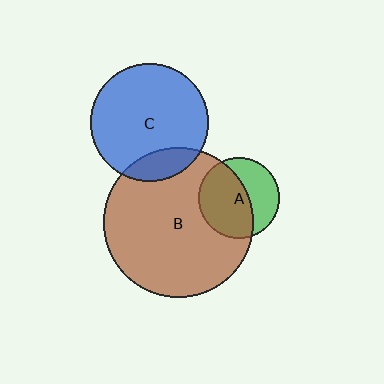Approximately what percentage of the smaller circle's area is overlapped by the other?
Approximately 60%.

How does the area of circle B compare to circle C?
Approximately 1.6 times.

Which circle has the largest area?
Circle B (brown).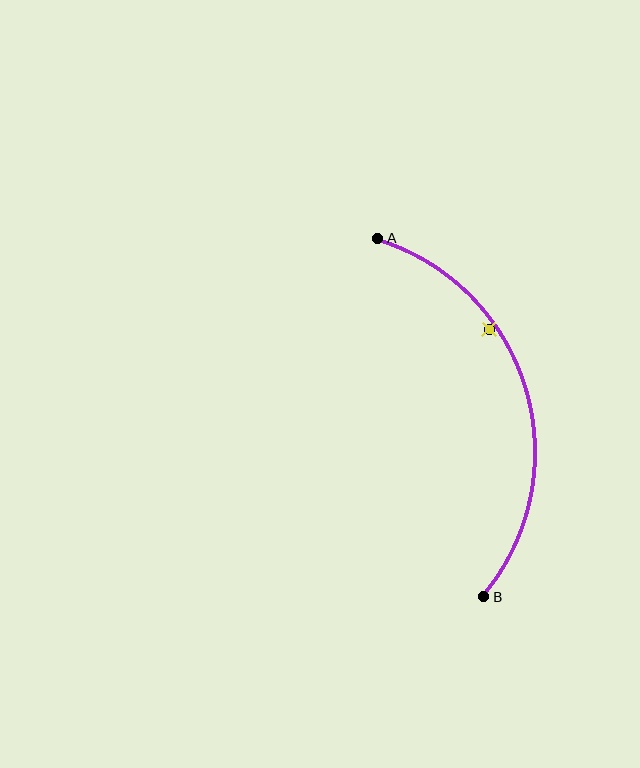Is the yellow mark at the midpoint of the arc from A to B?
No — the yellow mark does not lie on the arc at all. It sits slightly inside the curve.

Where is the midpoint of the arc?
The arc midpoint is the point on the curve farthest from the straight line joining A and B. It sits to the right of that line.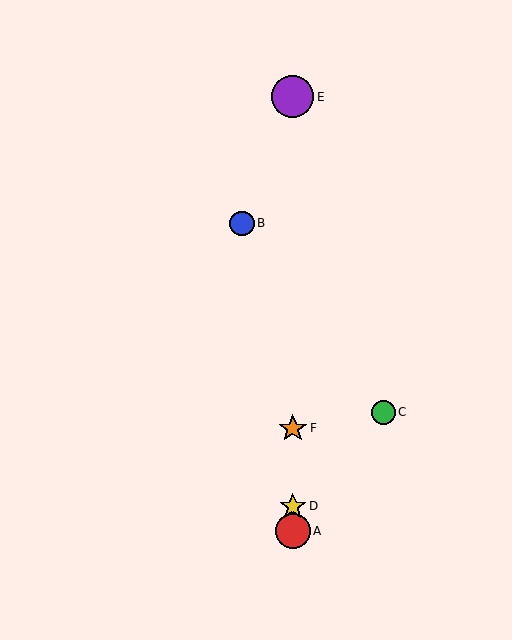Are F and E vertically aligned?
Yes, both are at x≈293.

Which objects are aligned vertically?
Objects A, D, E, F are aligned vertically.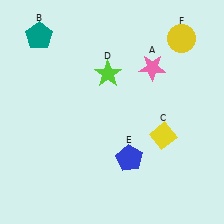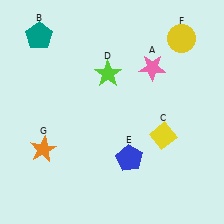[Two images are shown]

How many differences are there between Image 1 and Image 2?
There is 1 difference between the two images.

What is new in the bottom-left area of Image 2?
An orange star (G) was added in the bottom-left area of Image 2.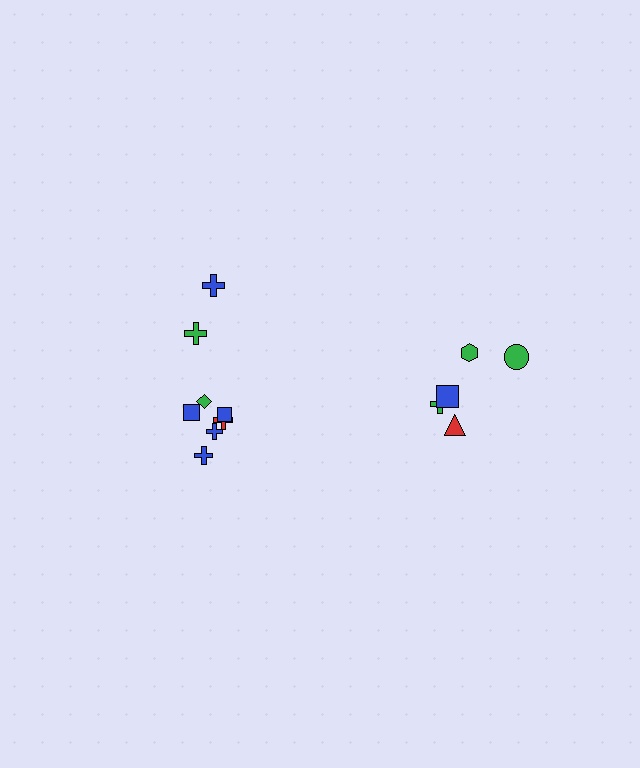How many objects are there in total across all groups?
There are 13 objects.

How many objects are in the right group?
There are 5 objects.